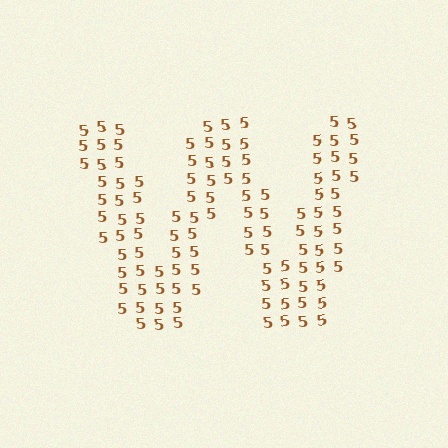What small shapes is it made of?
It is made of small digit 5's.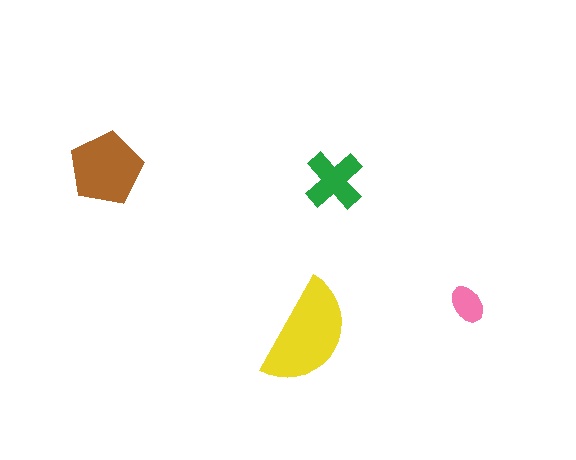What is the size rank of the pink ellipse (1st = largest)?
4th.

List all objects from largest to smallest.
The yellow semicircle, the brown pentagon, the green cross, the pink ellipse.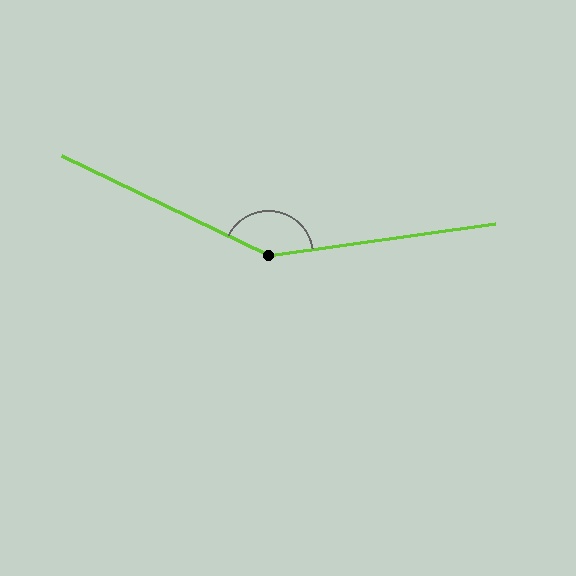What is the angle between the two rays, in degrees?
Approximately 147 degrees.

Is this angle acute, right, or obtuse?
It is obtuse.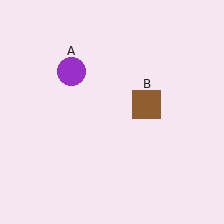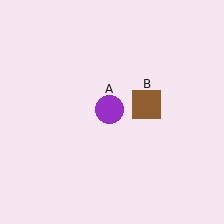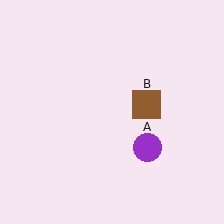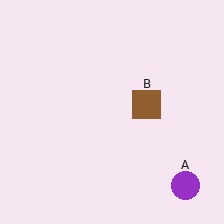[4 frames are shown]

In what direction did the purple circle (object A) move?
The purple circle (object A) moved down and to the right.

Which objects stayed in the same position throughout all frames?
Brown square (object B) remained stationary.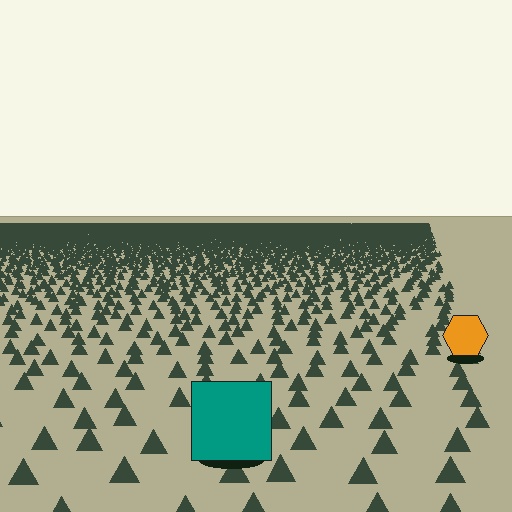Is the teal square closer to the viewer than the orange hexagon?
Yes. The teal square is closer — you can tell from the texture gradient: the ground texture is coarser near it.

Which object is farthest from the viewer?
The orange hexagon is farthest from the viewer. It appears smaller and the ground texture around it is denser.